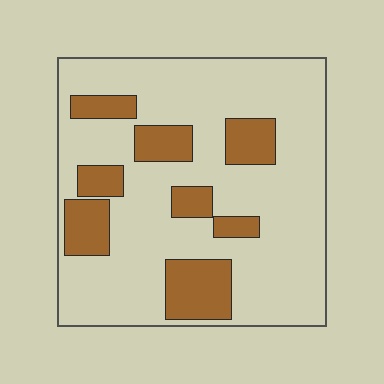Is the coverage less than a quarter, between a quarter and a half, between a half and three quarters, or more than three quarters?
Less than a quarter.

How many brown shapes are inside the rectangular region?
8.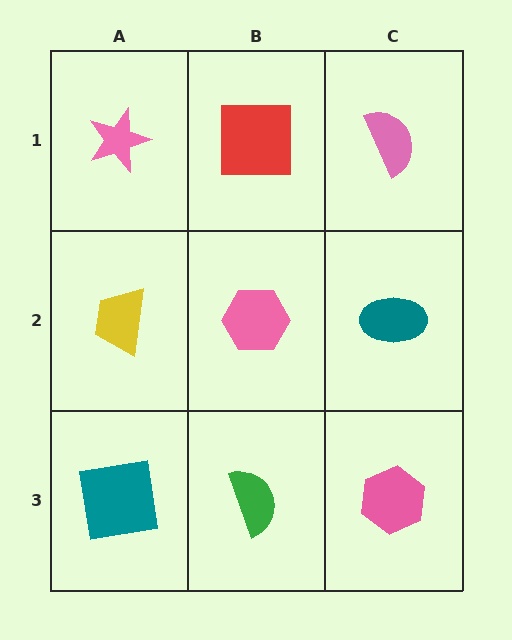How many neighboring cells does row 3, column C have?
2.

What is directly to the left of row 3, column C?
A green semicircle.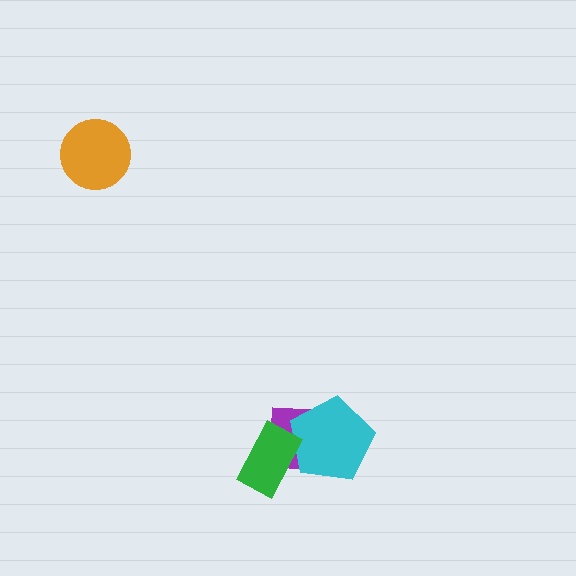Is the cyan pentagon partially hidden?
Yes, it is partially covered by another shape.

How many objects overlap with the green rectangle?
2 objects overlap with the green rectangle.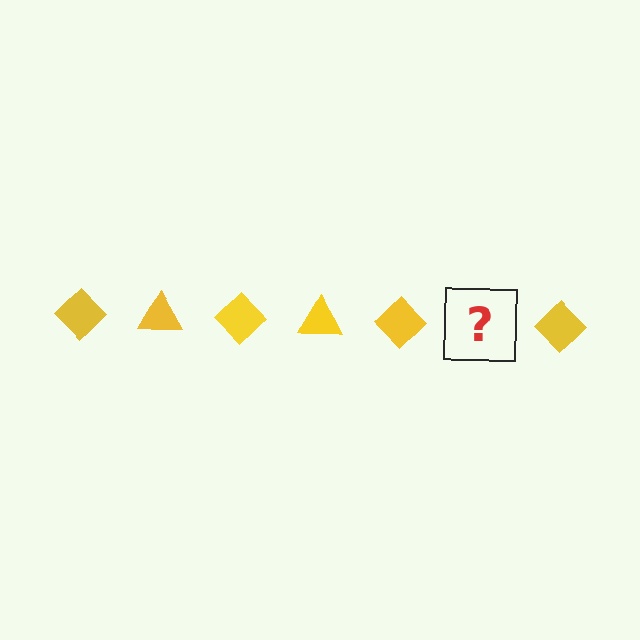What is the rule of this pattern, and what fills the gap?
The rule is that the pattern cycles through diamond, triangle shapes in yellow. The gap should be filled with a yellow triangle.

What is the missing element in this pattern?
The missing element is a yellow triangle.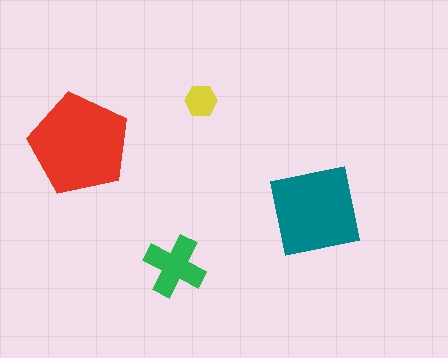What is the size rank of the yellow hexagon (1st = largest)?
4th.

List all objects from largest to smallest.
The red pentagon, the teal square, the green cross, the yellow hexagon.